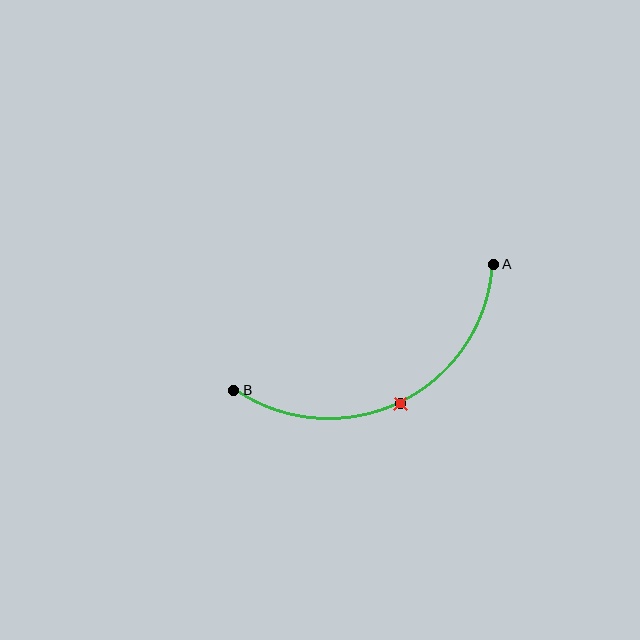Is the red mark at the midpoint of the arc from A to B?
Yes. The red mark lies on the arc at equal arc-length from both A and B — it is the arc midpoint.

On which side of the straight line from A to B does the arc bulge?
The arc bulges below the straight line connecting A and B.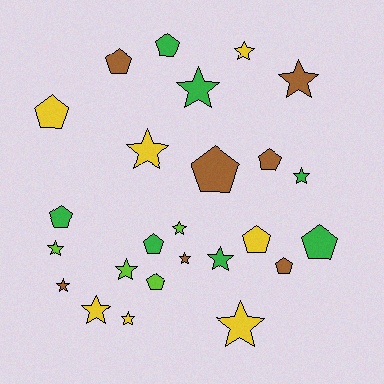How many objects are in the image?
There are 25 objects.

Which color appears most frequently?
Brown, with 7 objects.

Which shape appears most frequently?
Star, with 14 objects.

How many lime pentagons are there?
There is 1 lime pentagon.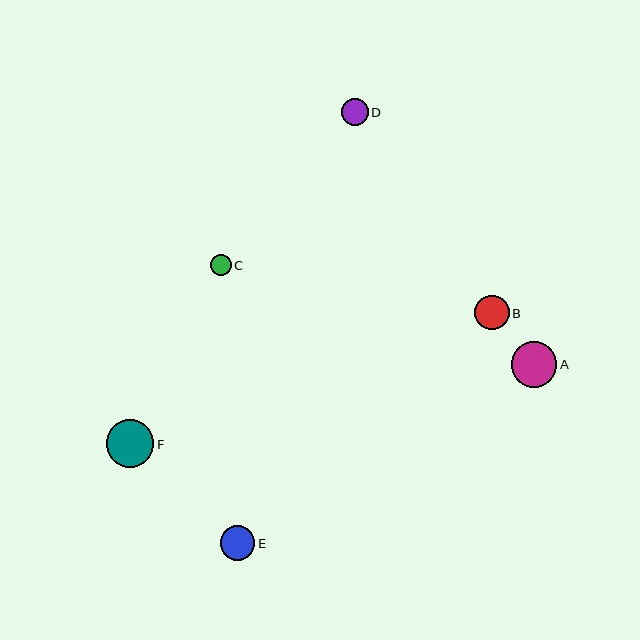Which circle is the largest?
Circle F is the largest with a size of approximately 48 pixels.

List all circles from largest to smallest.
From largest to smallest: F, A, B, E, D, C.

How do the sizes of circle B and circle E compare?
Circle B and circle E are approximately the same size.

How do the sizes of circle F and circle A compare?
Circle F and circle A are approximately the same size.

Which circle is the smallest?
Circle C is the smallest with a size of approximately 21 pixels.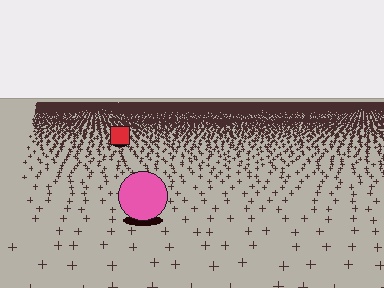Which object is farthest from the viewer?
The red square is farthest from the viewer. It appears smaller and the ground texture around it is denser.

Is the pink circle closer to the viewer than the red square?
Yes. The pink circle is closer — you can tell from the texture gradient: the ground texture is coarser near it.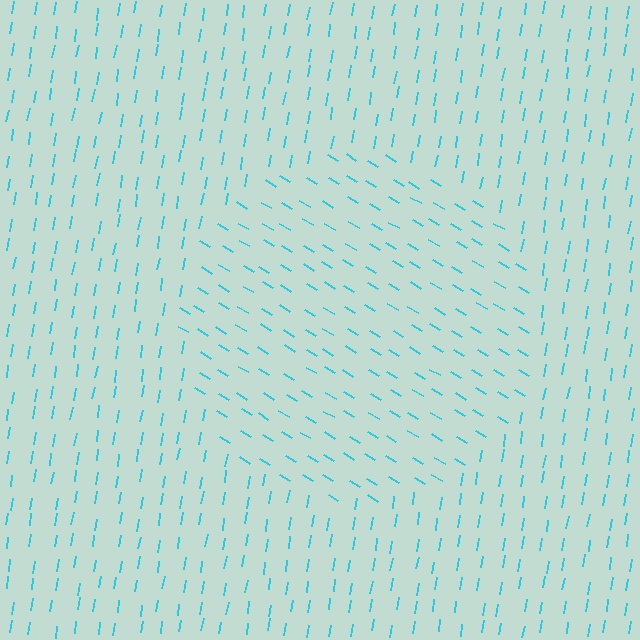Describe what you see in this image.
The image is filled with small cyan line segments. A circle region in the image has lines oriented differently from the surrounding lines, creating a visible texture boundary.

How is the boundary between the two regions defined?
The boundary is defined purely by a change in line orientation (approximately 68 degrees difference). All lines are the same color and thickness.